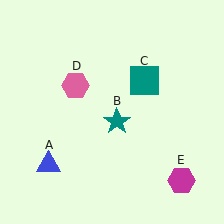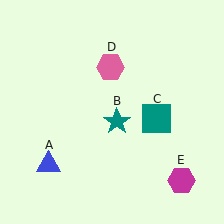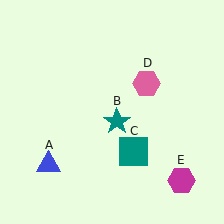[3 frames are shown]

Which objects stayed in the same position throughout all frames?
Blue triangle (object A) and teal star (object B) and magenta hexagon (object E) remained stationary.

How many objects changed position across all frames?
2 objects changed position: teal square (object C), pink hexagon (object D).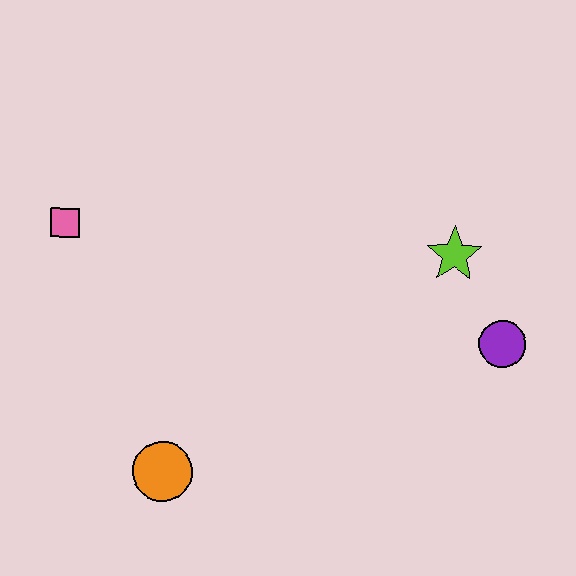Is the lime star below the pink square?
Yes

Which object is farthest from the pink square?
The purple circle is farthest from the pink square.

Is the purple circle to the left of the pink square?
No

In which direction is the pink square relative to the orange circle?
The pink square is above the orange circle.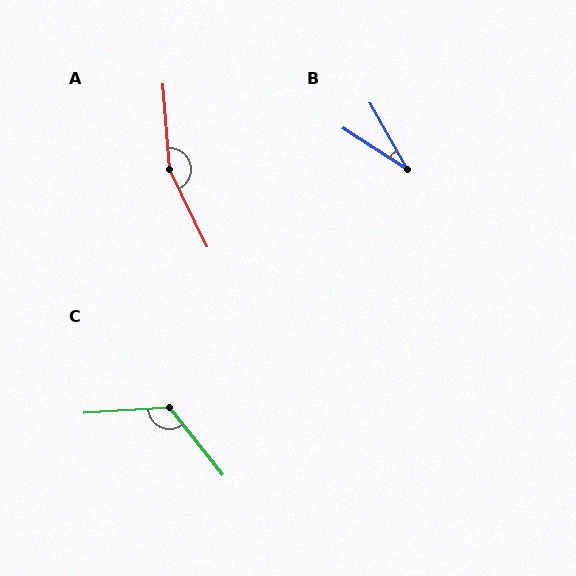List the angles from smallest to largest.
B (28°), C (124°), A (159°).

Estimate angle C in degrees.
Approximately 124 degrees.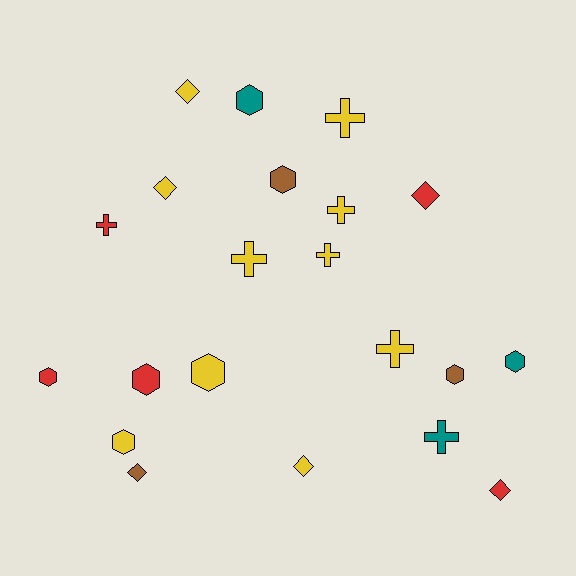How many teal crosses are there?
There is 1 teal cross.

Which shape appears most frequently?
Hexagon, with 8 objects.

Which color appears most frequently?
Yellow, with 10 objects.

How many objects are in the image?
There are 21 objects.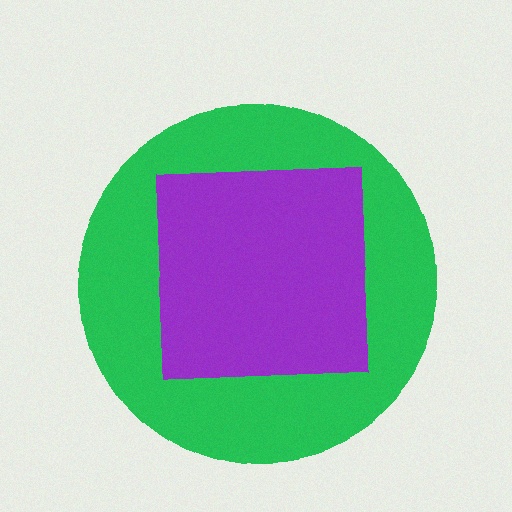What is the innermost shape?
The purple square.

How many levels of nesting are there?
2.